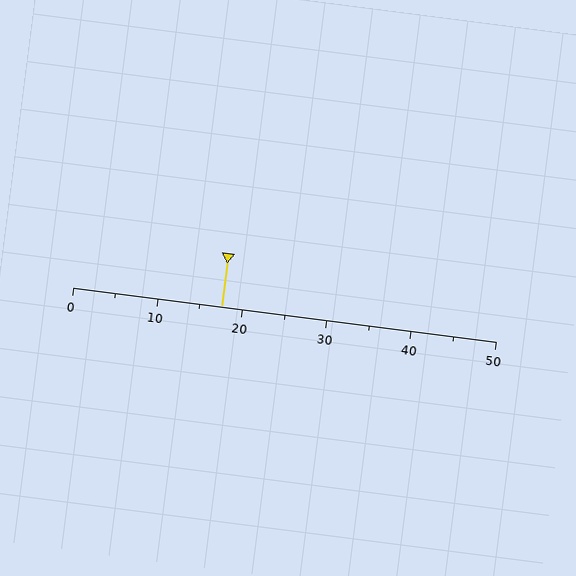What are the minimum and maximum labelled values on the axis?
The axis runs from 0 to 50.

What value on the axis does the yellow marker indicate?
The marker indicates approximately 17.5.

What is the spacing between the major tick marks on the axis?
The major ticks are spaced 10 apart.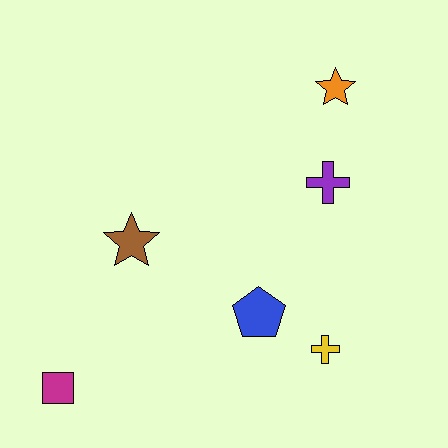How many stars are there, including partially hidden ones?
There are 2 stars.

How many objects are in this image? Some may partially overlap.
There are 6 objects.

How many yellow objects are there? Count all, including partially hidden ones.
There is 1 yellow object.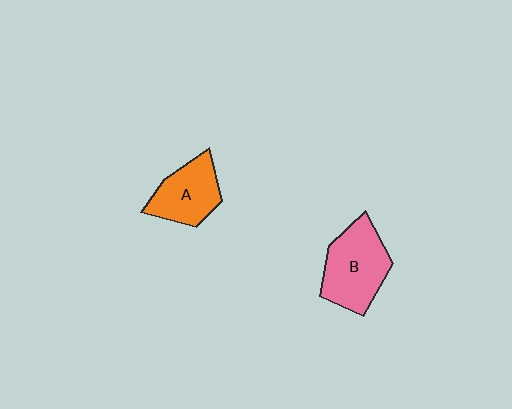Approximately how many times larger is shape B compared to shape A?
Approximately 1.3 times.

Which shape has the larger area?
Shape B (pink).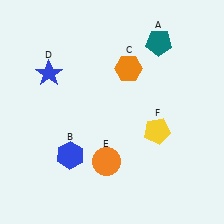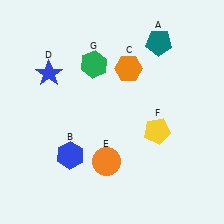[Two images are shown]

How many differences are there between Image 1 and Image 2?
There is 1 difference between the two images.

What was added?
A green hexagon (G) was added in Image 2.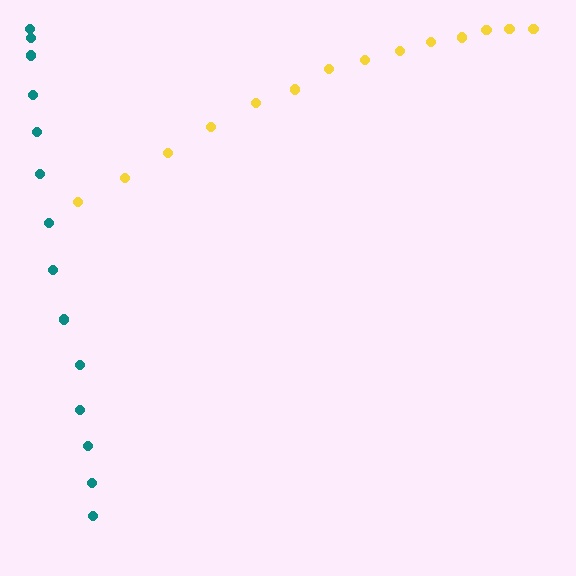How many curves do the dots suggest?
There are 2 distinct paths.